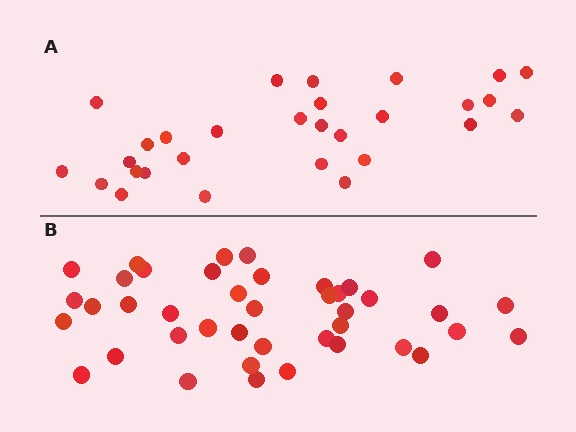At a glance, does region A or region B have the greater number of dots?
Region B (the bottom region) has more dots.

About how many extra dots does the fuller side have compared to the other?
Region B has roughly 12 or so more dots than region A.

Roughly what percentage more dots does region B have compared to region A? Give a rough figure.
About 40% more.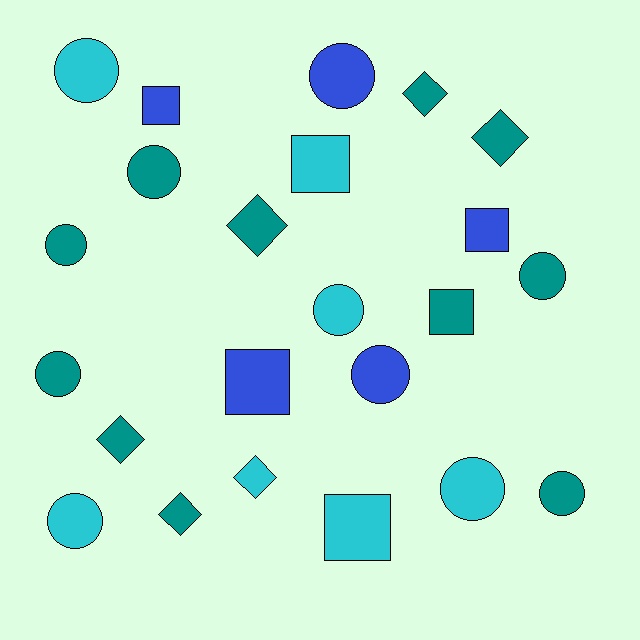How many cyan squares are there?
There are 2 cyan squares.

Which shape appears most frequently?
Circle, with 11 objects.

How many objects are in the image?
There are 23 objects.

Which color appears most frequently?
Teal, with 11 objects.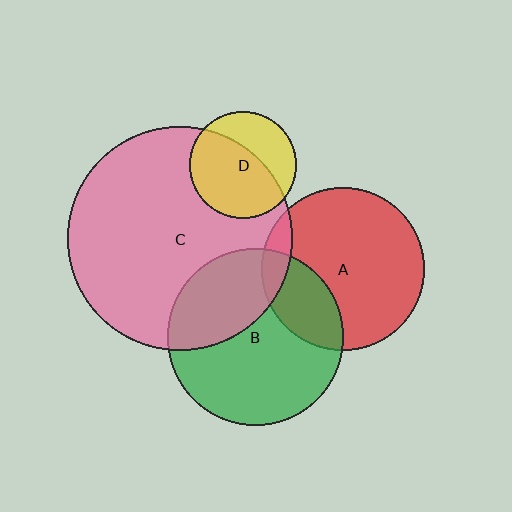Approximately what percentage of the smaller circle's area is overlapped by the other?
Approximately 65%.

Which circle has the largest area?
Circle C (pink).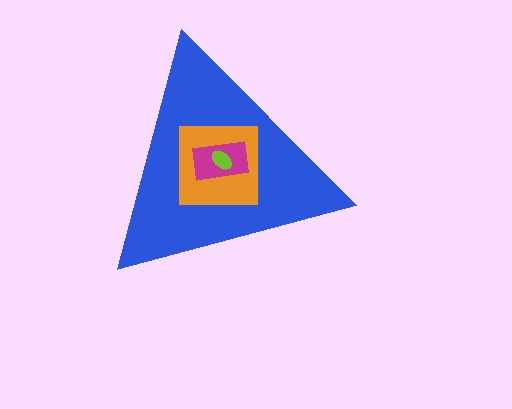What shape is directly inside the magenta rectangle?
The lime ellipse.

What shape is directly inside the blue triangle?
The orange square.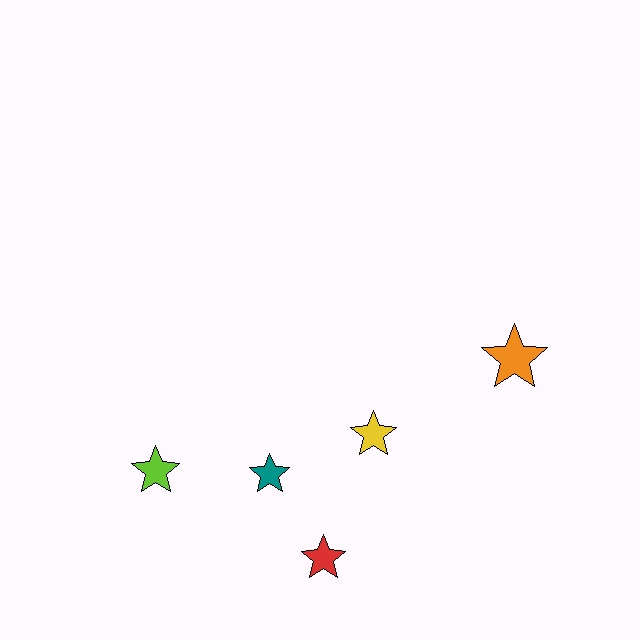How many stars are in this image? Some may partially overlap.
There are 5 stars.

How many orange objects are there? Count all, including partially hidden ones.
There is 1 orange object.